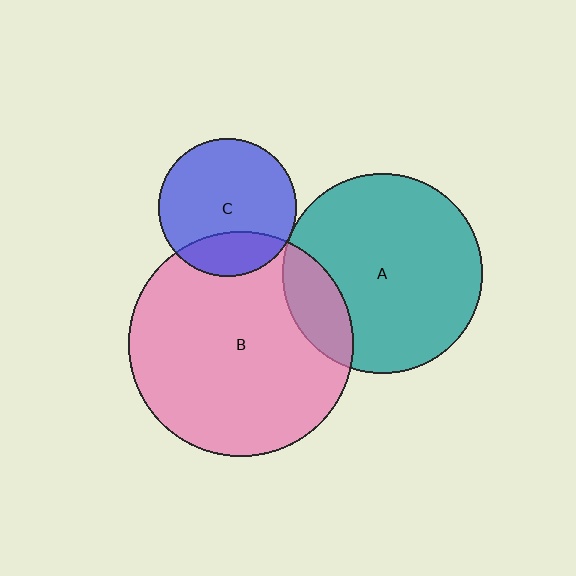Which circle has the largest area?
Circle B (pink).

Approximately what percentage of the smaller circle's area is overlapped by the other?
Approximately 25%.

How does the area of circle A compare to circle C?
Approximately 2.1 times.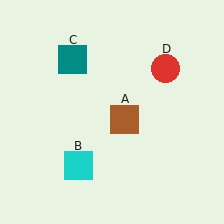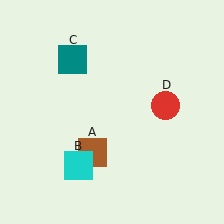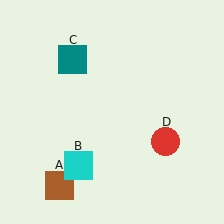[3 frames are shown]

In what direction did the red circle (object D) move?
The red circle (object D) moved down.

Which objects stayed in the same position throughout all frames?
Cyan square (object B) and teal square (object C) remained stationary.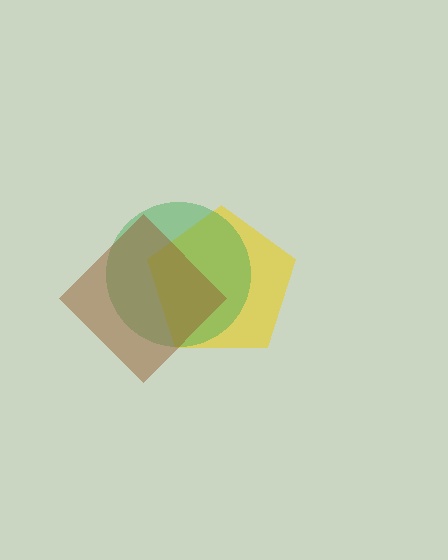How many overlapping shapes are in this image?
There are 3 overlapping shapes in the image.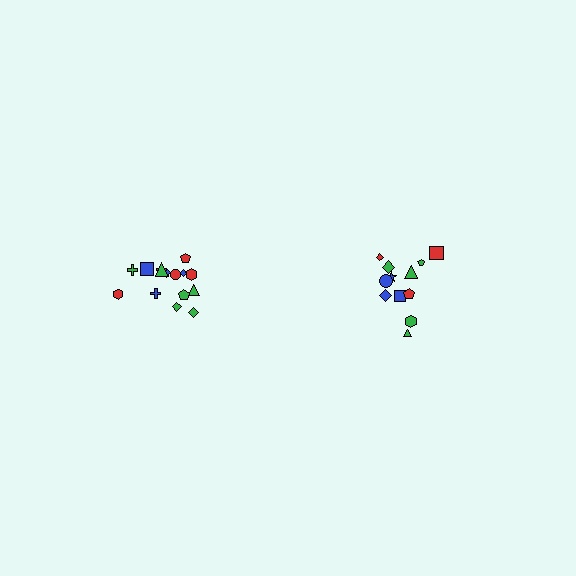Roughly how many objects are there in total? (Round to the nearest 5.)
Roughly 25 objects in total.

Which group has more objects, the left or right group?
The left group.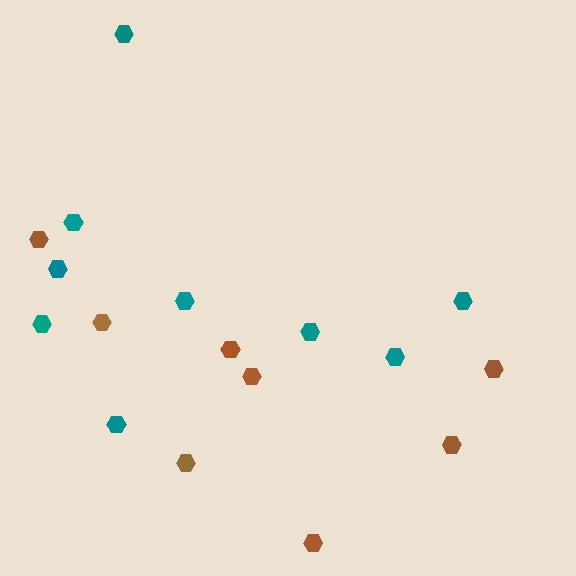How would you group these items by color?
There are 2 groups: one group of brown hexagons (8) and one group of teal hexagons (9).